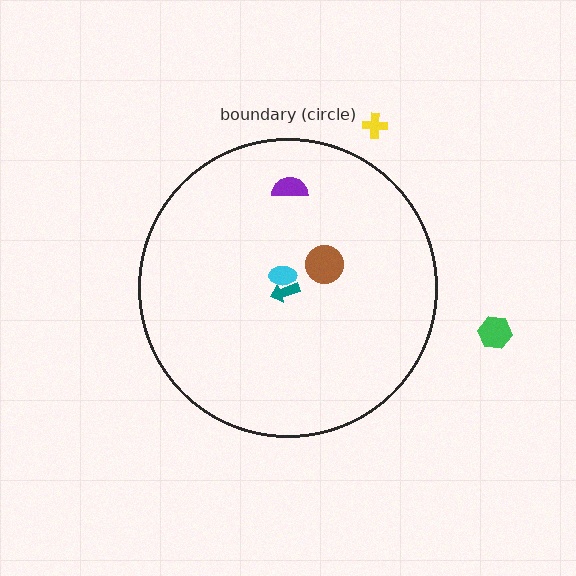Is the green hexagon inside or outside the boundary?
Outside.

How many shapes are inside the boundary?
4 inside, 2 outside.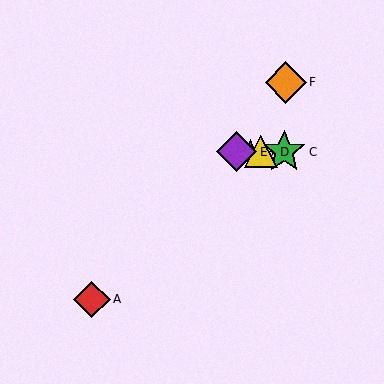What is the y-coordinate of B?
Object B is at y≈152.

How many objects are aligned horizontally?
4 objects (B, C, D, E) are aligned horizontally.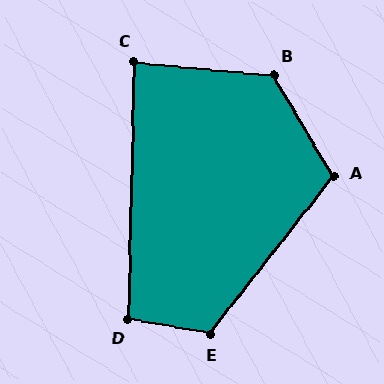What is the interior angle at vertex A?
Approximately 111 degrees (obtuse).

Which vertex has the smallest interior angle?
C, at approximately 86 degrees.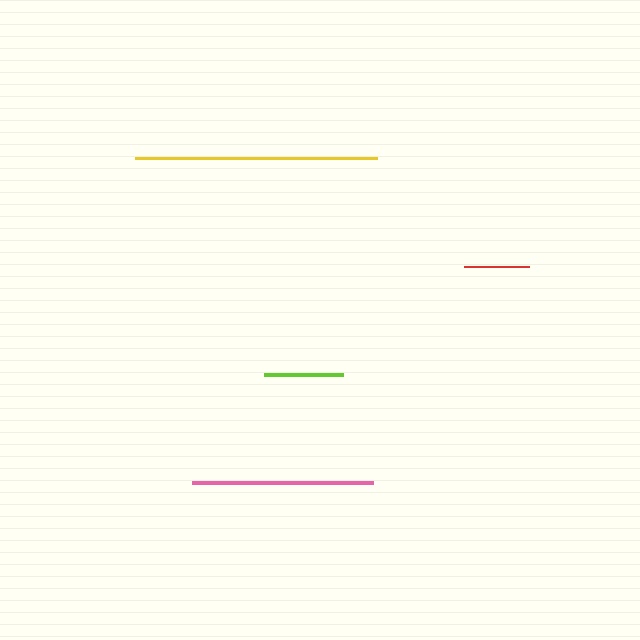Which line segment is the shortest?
The red line is the shortest at approximately 65 pixels.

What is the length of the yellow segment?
The yellow segment is approximately 242 pixels long.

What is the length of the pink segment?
The pink segment is approximately 180 pixels long.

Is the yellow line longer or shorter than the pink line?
The yellow line is longer than the pink line.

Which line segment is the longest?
The yellow line is the longest at approximately 242 pixels.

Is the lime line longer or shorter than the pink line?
The pink line is longer than the lime line.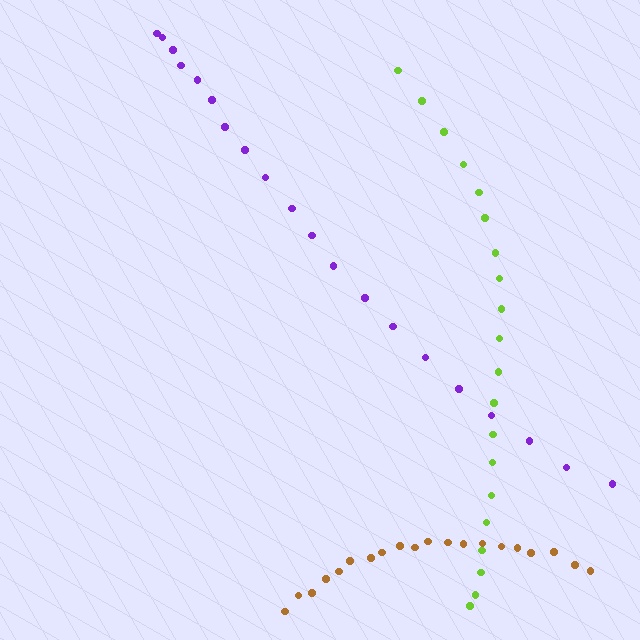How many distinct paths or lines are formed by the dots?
There are 3 distinct paths.